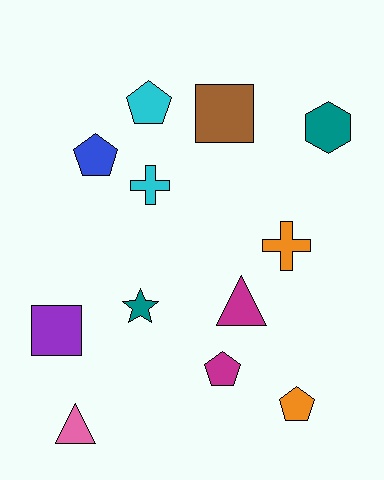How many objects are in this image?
There are 12 objects.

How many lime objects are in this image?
There are no lime objects.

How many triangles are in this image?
There are 2 triangles.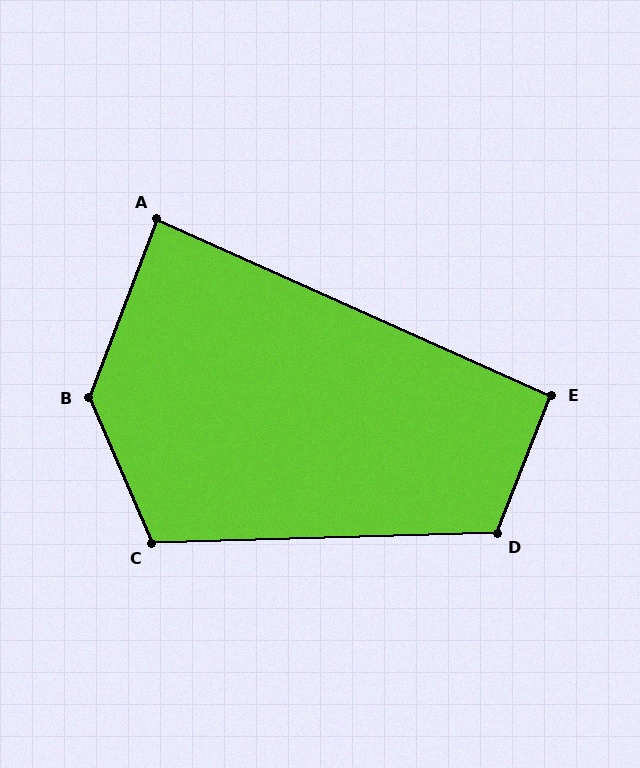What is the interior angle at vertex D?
Approximately 113 degrees (obtuse).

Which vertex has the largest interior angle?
B, at approximately 136 degrees.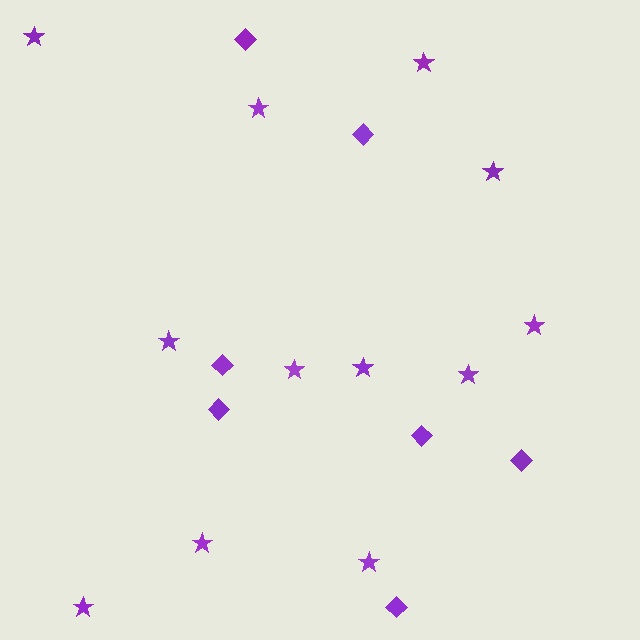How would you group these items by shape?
There are 2 groups: one group of stars (12) and one group of diamonds (7).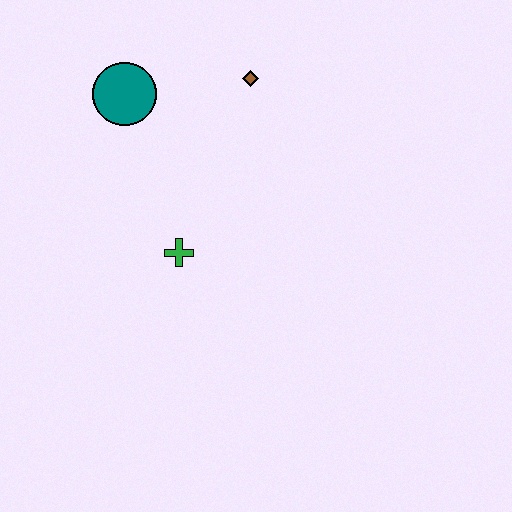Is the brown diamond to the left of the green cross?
No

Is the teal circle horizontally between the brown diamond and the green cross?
No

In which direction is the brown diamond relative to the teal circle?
The brown diamond is to the right of the teal circle.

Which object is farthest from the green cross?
The brown diamond is farthest from the green cross.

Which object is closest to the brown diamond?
The teal circle is closest to the brown diamond.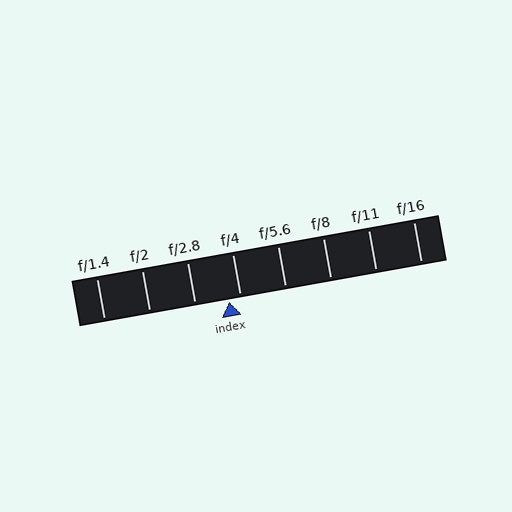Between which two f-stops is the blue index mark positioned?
The index mark is between f/2.8 and f/4.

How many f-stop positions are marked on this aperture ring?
There are 8 f-stop positions marked.